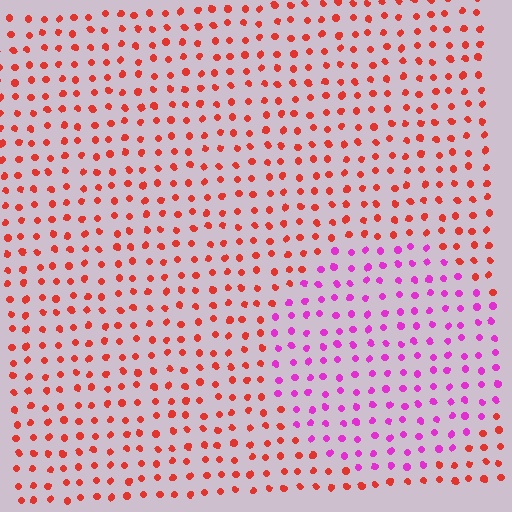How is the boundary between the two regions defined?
The boundary is defined purely by a slight shift in hue (about 57 degrees). Spacing, size, and orientation are identical on both sides.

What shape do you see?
I see a circle.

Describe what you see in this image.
The image is filled with small red elements in a uniform arrangement. A circle-shaped region is visible where the elements are tinted to a slightly different hue, forming a subtle color boundary.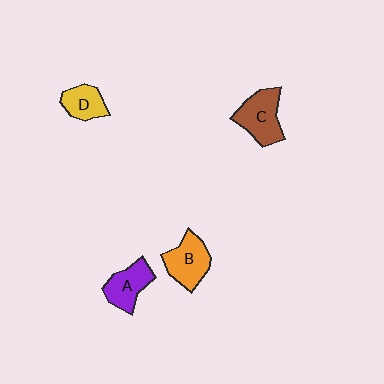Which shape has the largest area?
Shape C (brown).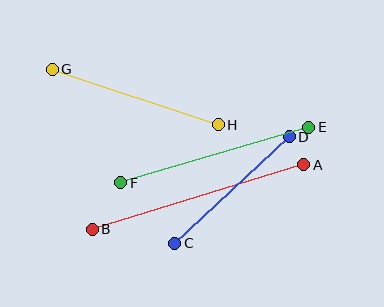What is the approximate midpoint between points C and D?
The midpoint is at approximately (232, 190) pixels.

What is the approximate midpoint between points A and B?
The midpoint is at approximately (198, 197) pixels.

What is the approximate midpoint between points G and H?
The midpoint is at approximately (135, 97) pixels.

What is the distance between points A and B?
The distance is approximately 221 pixels.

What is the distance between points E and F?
The distance is approximately 195 pixels.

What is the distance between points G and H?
The distance is approximately 175 pixels.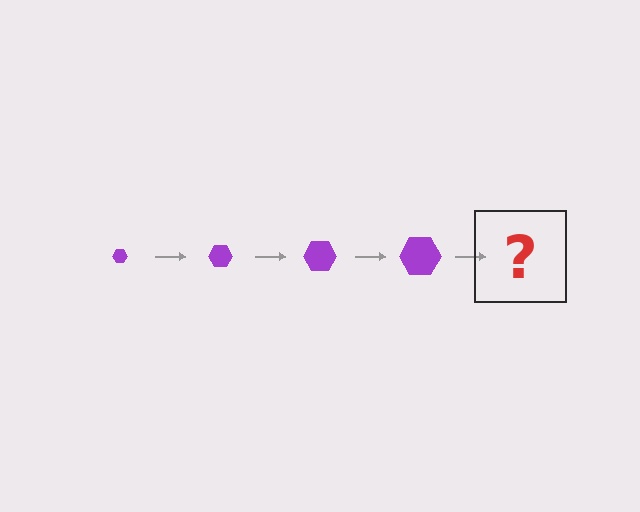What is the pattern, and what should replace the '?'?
The pattern is that the hexagon gets progressively larger each step. The '?' should be a purple hexagon, larger than the previous one.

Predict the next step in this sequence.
The next step is a purple hexagon, larger than the previous one.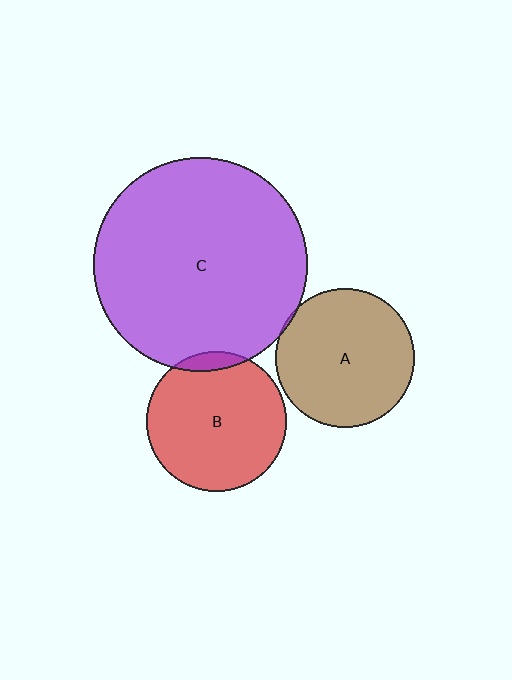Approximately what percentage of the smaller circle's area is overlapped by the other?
Approximately 5%.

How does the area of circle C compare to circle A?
Approximately 2.4 times.